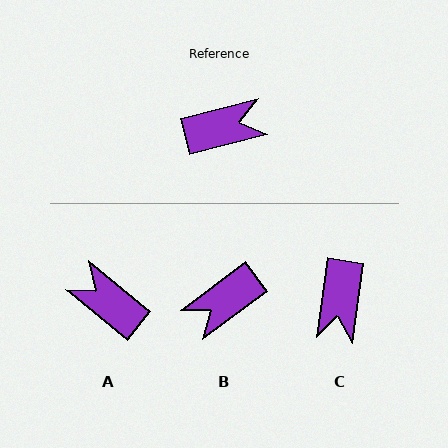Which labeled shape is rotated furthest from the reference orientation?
B, about 158 degrees away.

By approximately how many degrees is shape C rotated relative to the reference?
Approximately 113 degrees clockwise.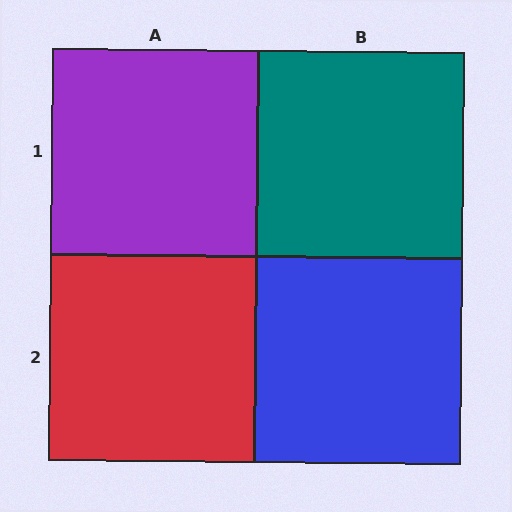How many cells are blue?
1 cell is blue.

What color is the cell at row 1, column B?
Teal.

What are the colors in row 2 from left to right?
Red, blue.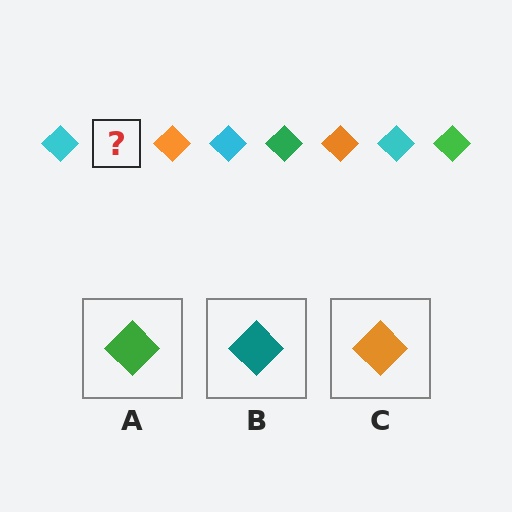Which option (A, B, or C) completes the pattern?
A.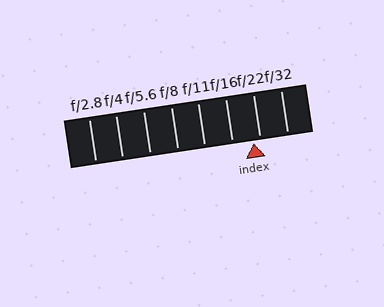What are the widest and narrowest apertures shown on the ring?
The widest aperture shown is f/2.8 and the narrowest is f/32.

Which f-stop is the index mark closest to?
The index mark is closest to f/22.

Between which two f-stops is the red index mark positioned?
The index mark is between f/16 and f/22.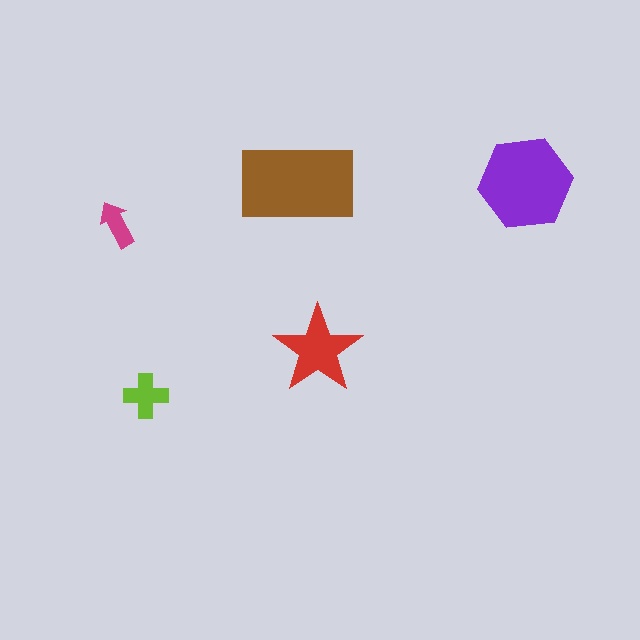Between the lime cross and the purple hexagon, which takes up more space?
The purple hexagon.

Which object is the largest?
The brown rectangle.